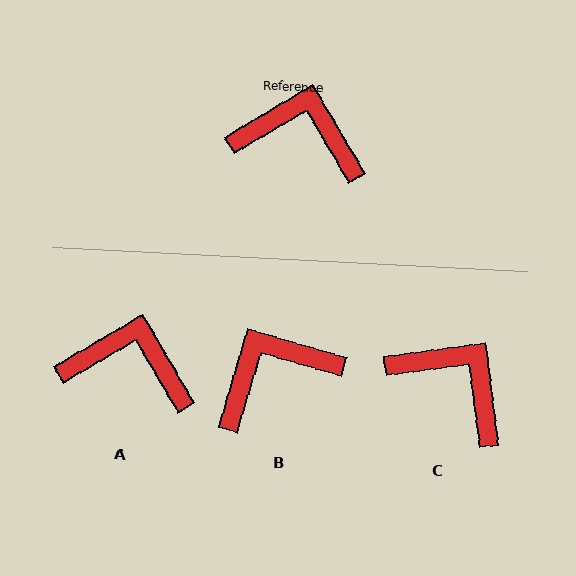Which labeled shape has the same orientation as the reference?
A.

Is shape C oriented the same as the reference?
No, it is off by about 23 degrees.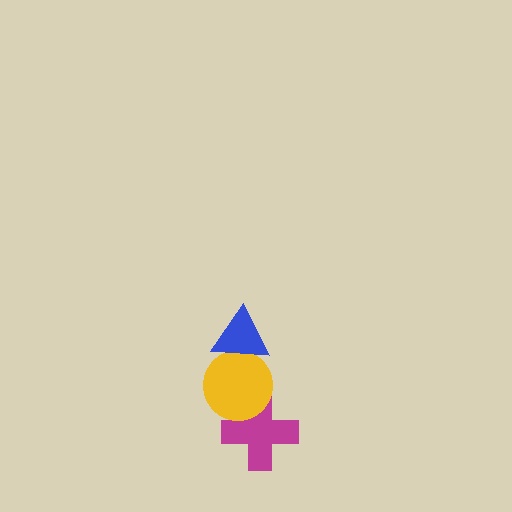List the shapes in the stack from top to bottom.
From top to bottom: the blue triangle, the yellow circle, the magenta cross.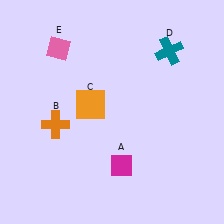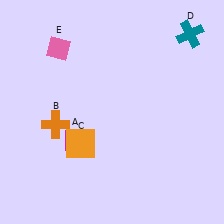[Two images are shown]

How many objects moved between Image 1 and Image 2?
3 objects moved between the two images.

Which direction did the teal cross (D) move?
The teal cross (D) moved right.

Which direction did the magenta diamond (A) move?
The magenta diamond (A) moved left.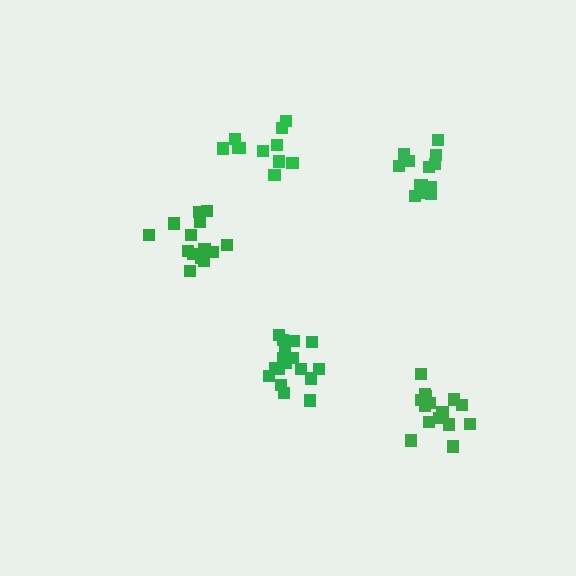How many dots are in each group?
Group 1: 17 dots, Group 2: 13 dots, Group 3: 14 dots, Group 4: 15 dots, Group 5: 11 dots (70 total).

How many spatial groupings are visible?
There are 5 spatial groupings.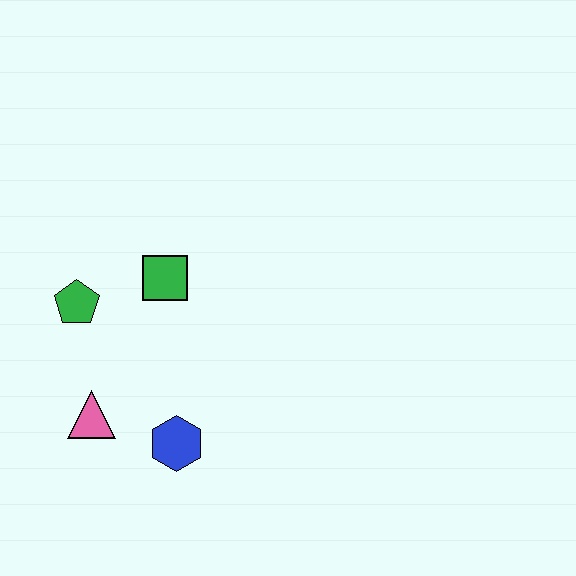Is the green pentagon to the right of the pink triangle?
No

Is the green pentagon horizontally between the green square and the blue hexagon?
No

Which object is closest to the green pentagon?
The green square is closest to the green pentagon.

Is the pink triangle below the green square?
Yes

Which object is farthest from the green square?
The blue hexagon is farthest from the green square.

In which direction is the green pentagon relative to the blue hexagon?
The green pentagon is above the blue hexagon.